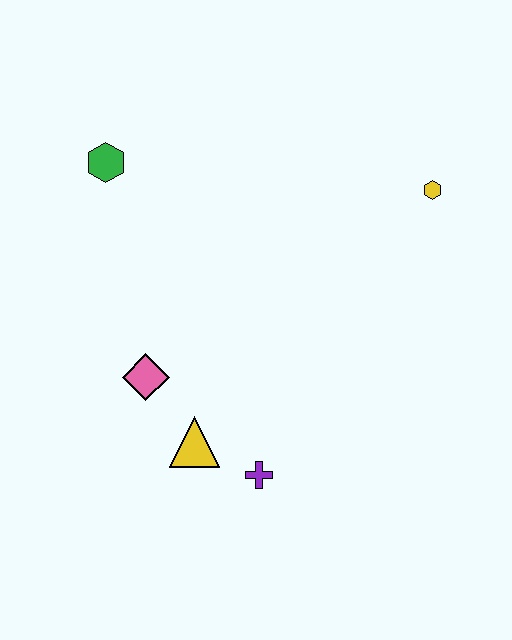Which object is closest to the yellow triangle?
The purple cross is closest to the yellow triangle.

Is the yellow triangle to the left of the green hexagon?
No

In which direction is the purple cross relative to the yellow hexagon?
The purple cross is below the yellow hexagon.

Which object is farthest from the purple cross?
The green hexagon is farthest from the purple cross.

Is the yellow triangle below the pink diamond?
Yes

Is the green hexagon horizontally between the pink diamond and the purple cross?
No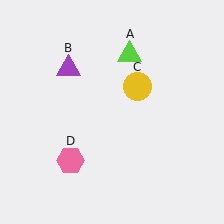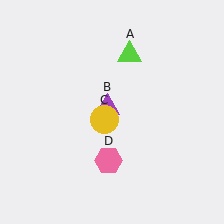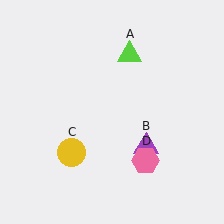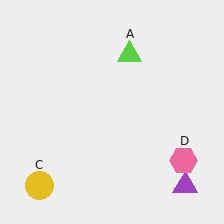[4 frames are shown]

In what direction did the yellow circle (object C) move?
The yellow circle (object C) moved down and to the left.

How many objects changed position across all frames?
3 objects changed position: purple triangle (object B), yellow circle (object C), pink hexagon (object D).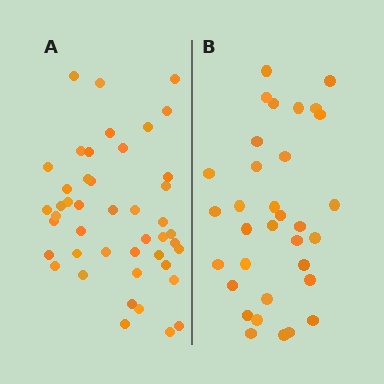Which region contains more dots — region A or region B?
Region A (the left region) has more dots.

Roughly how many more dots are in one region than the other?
Region A has roughly 12 or so more dots than region B.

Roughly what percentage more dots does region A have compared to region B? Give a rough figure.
About 35% more.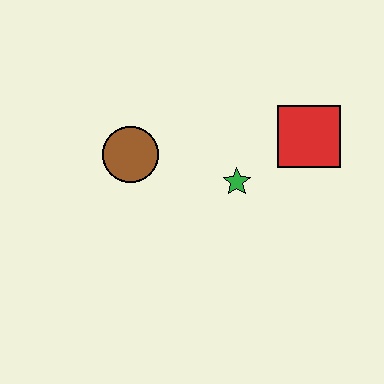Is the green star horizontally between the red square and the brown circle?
Yes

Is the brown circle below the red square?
Yes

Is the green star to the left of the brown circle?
No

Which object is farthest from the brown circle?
The red square is farthest from the brown circle.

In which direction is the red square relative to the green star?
The red square is to the right of the green star.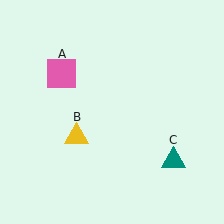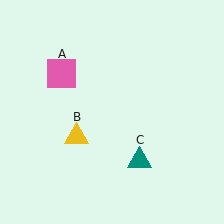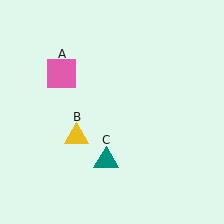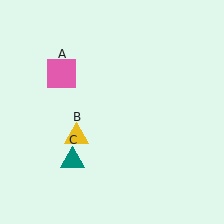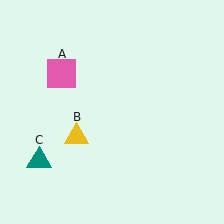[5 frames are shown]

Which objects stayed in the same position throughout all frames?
Pink square (object A) and yellow triangle (object B) remained stationary.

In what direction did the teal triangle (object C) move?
The teal triangle (object C) moved left.